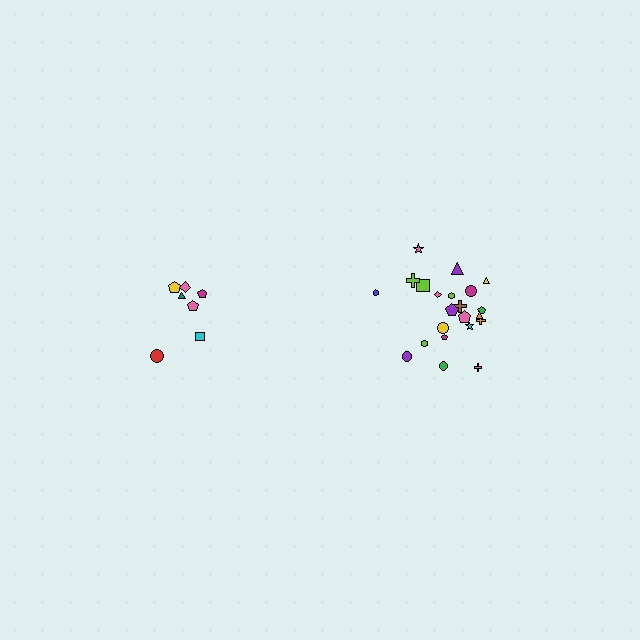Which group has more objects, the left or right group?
The right group.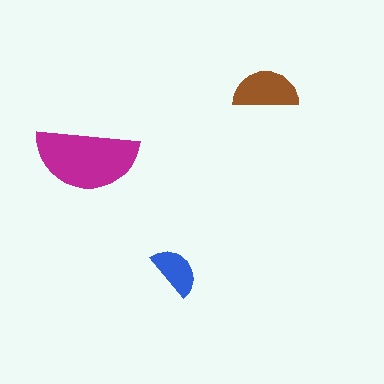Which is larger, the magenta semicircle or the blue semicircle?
The magenta one.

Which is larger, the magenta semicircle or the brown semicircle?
The magenta one.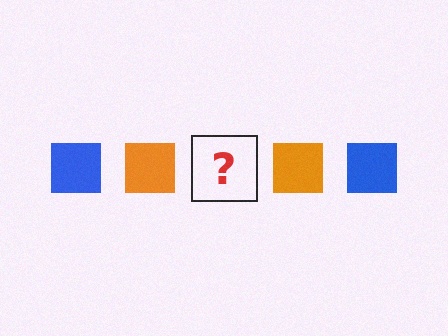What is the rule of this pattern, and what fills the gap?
The rule is that the pattern cycles through blue, orange squares. The gap should be filled with a blue square.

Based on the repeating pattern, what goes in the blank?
The blank should be a blue square.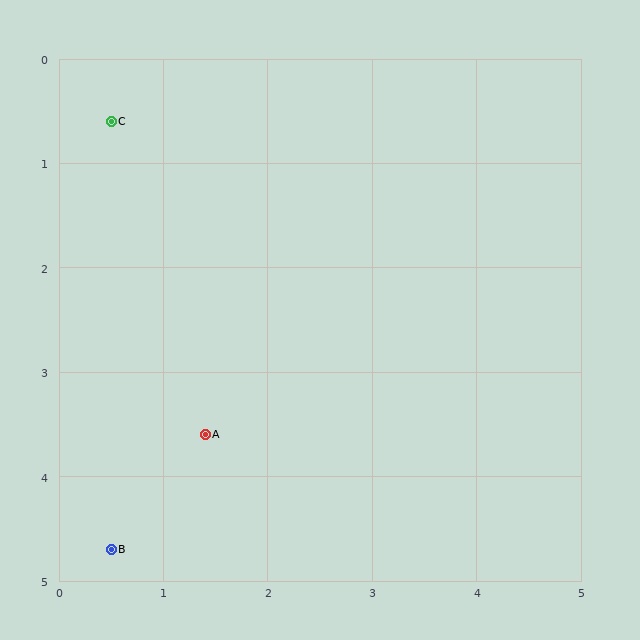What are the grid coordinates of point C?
Point C is at approximately (0.5, 0.6).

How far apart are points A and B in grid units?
Points A and B are about 1.4 grid units apart.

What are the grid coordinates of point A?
Point A is at approximately (1.4, 3.6).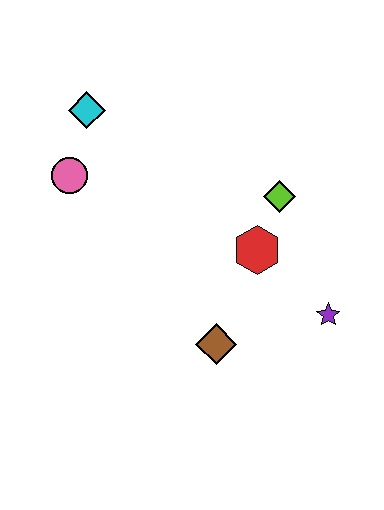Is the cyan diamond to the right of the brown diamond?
No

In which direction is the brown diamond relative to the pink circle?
The brown diamond is below the pink circle.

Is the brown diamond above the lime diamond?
No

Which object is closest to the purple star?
The red hexagon is closest to the purple star.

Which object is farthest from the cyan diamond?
The purple star is farthest from the cyan diamond.